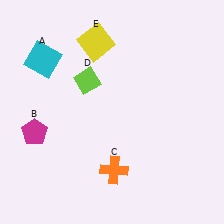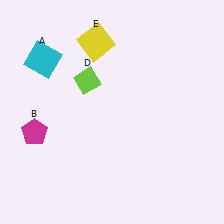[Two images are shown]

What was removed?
The orange cross (C) was removed in Image 2.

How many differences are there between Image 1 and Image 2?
There is 1 difference between the two images.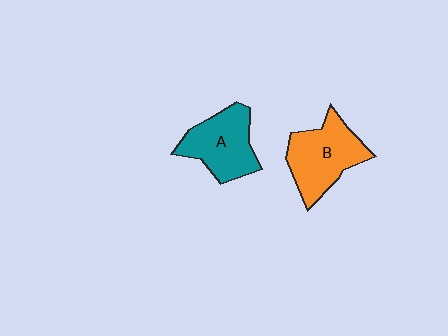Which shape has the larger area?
Shape B (orange).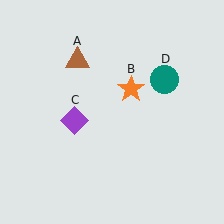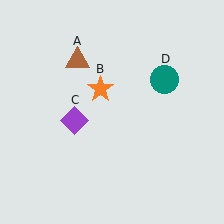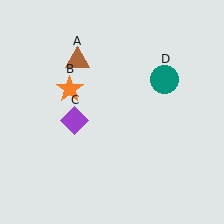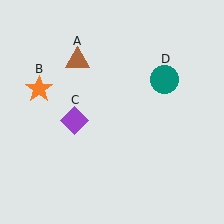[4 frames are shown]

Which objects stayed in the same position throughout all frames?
Brown triangle (object A) and purple diamond (object C) and teal circle (object D) remained stationary.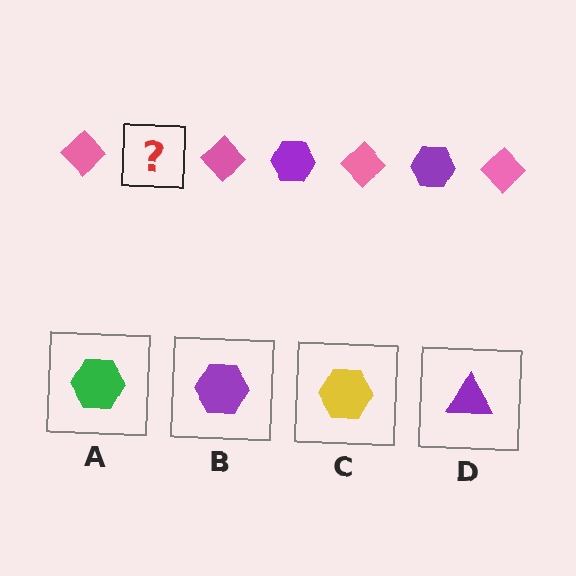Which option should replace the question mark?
Option B.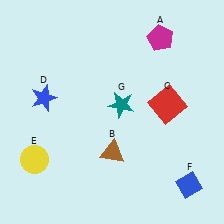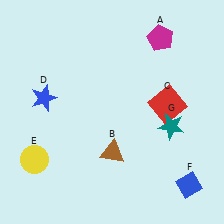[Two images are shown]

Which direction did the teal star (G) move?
The teal star (G) moved right.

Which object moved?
The teal star (G) moved right.